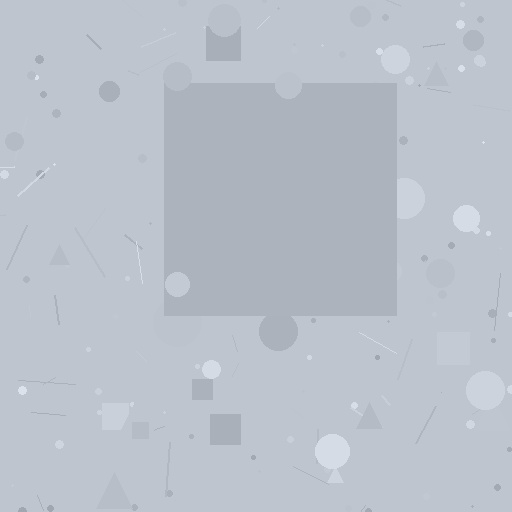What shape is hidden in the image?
A square is hidden in the image.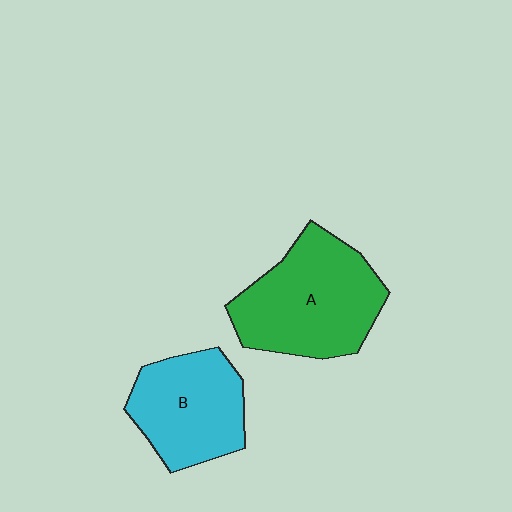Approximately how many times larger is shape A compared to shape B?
Approximately 1.3 times.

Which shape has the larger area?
Shape A (green).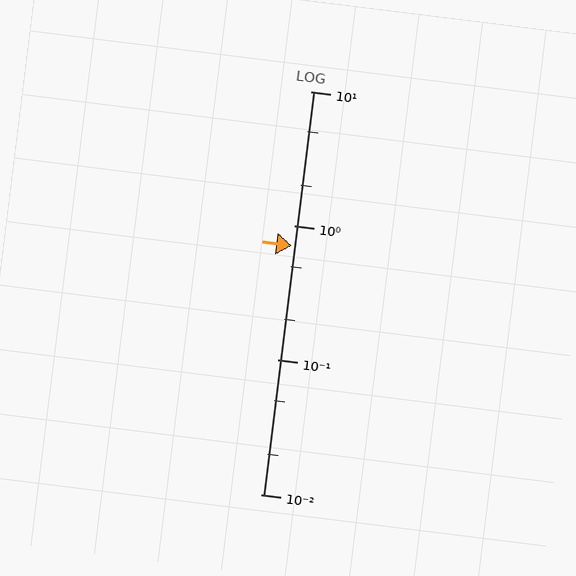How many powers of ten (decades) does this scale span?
The scale spans 3 decades, from 0.01 to 10.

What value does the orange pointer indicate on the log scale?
The pointer indicates approximately 0.71.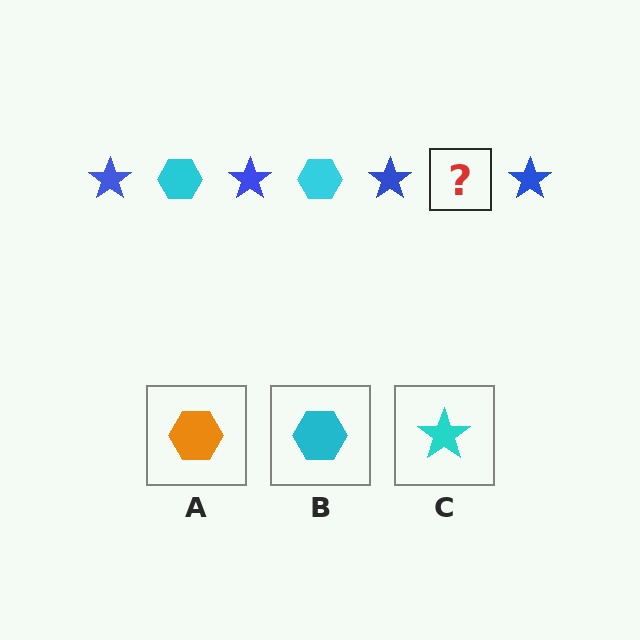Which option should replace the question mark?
Option B.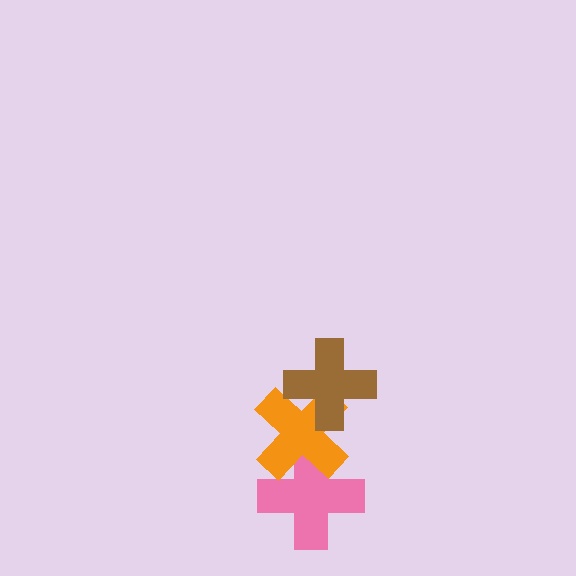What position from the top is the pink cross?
The pink cross is 3rd from the top.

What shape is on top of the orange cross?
The brown cross is on top of the orange cross.